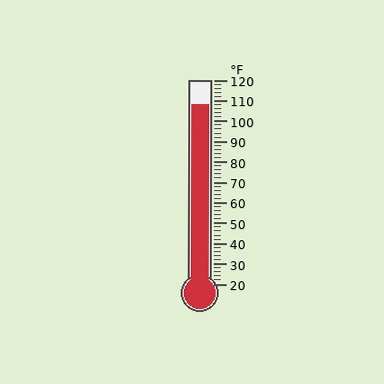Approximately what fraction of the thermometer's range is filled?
The thermometer is filled to approximately 90% of its range.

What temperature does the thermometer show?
The thermometer shows approximately 108°F.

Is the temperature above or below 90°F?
The temperature is above 90°F.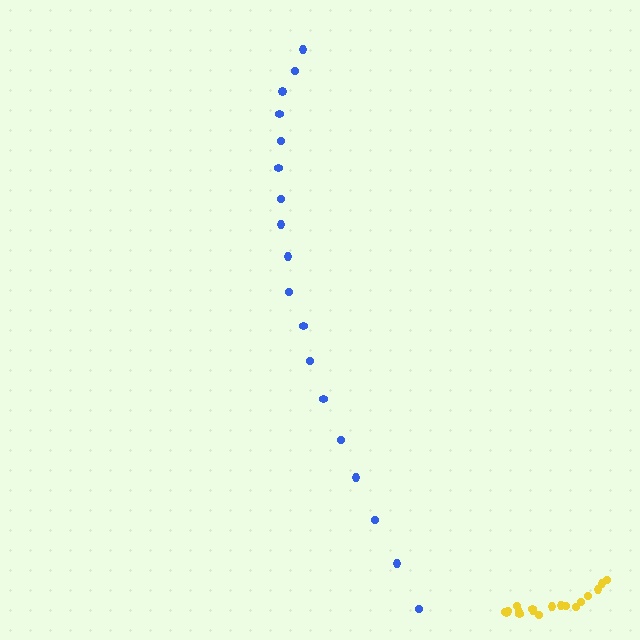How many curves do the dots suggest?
There are 2 distinct paths.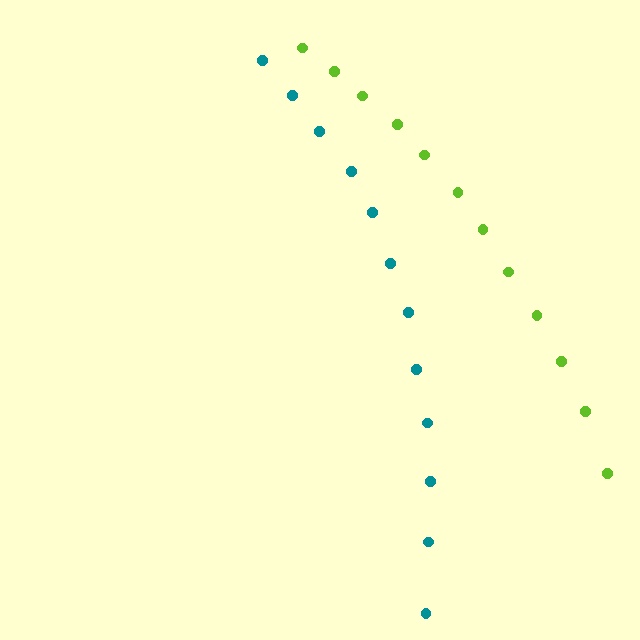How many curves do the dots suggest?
There are 2 distinct paths.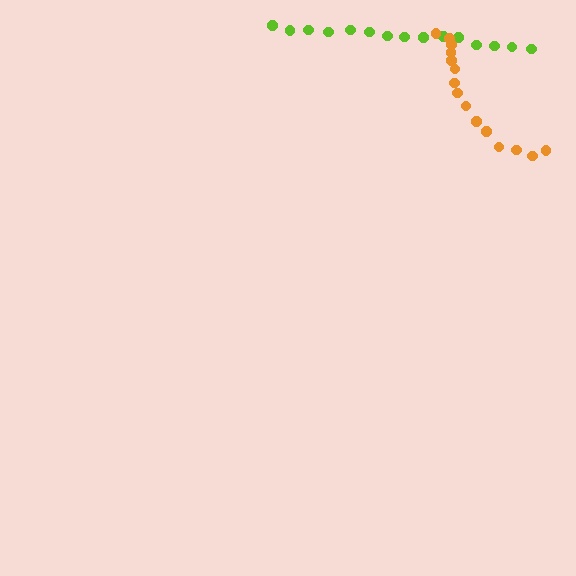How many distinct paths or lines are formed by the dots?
There are 2 distinct paths.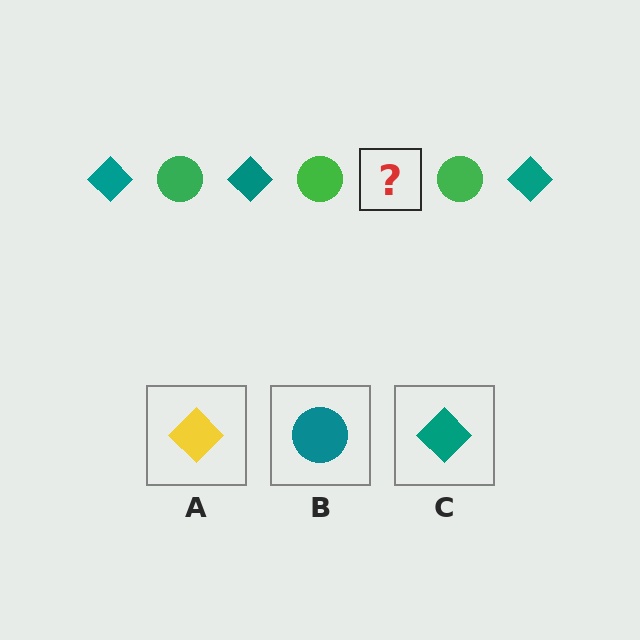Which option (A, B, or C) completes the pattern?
C.